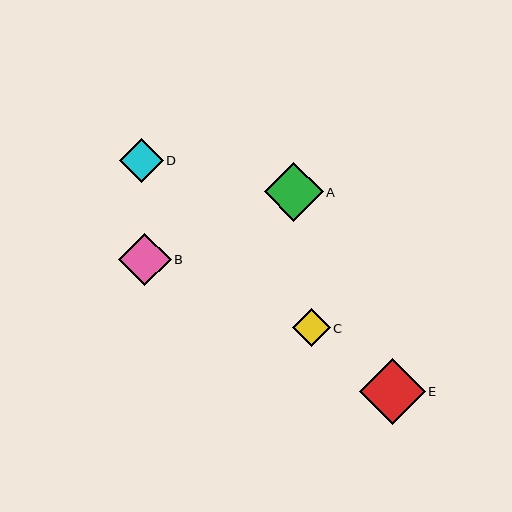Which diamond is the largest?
Diamond E is the largest with a size of approximately 66 pixels.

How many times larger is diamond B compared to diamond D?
Diamond B is approximately 1.2 times the size of diamond D.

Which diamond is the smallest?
Diamond C is the smallest with a size of approximately 38 pixels.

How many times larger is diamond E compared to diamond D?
Diamond E is approximately 1.5 times the size of diamond D.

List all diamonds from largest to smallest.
From largest to smallest: E, A, B, D, C.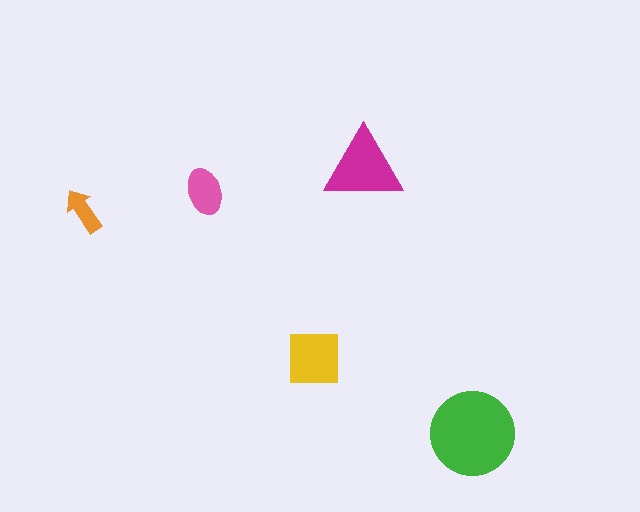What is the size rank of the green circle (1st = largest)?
1st.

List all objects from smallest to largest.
The orange arrow, the pink ellipse, the yellow square, the magenta triangle, the green circle.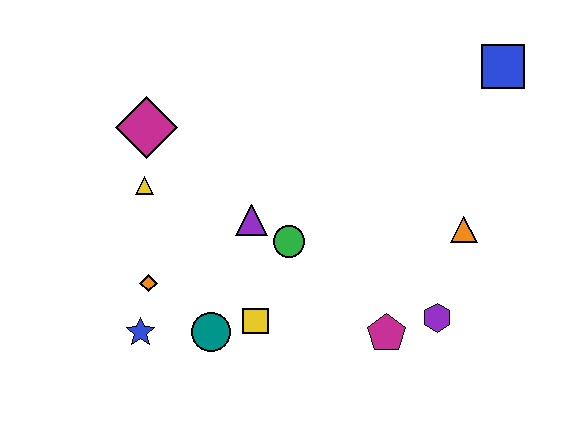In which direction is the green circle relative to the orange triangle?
The green circle is to the left of the orange triangle.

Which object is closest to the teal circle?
The yellow square is closest to the teal circle.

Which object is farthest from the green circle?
The blue square is farthest from the green circle.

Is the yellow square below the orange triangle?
Yes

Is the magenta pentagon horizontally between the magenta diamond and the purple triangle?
No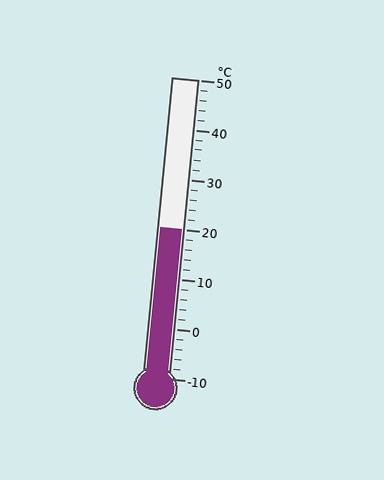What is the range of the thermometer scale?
The thermometer scale ranges from -10°C to 50°C.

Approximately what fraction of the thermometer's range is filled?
The thermometer is filled to approximately 50% of its range.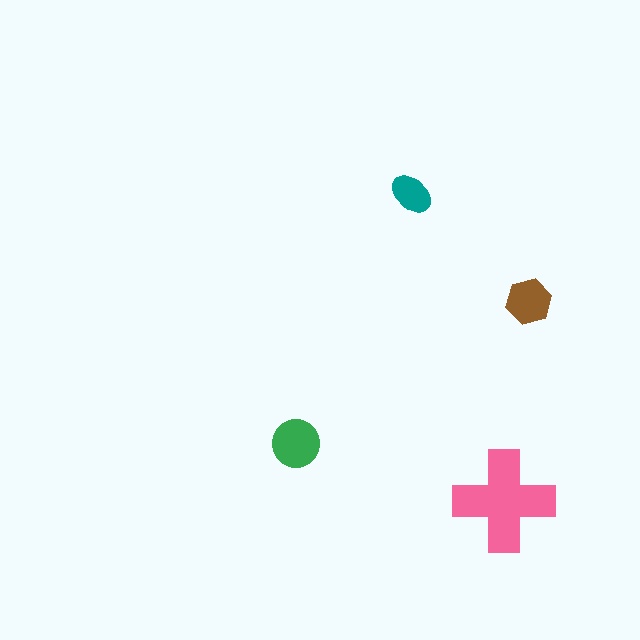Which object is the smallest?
The teal ellipse.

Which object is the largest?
The pink cross.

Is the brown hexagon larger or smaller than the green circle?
Smaller.